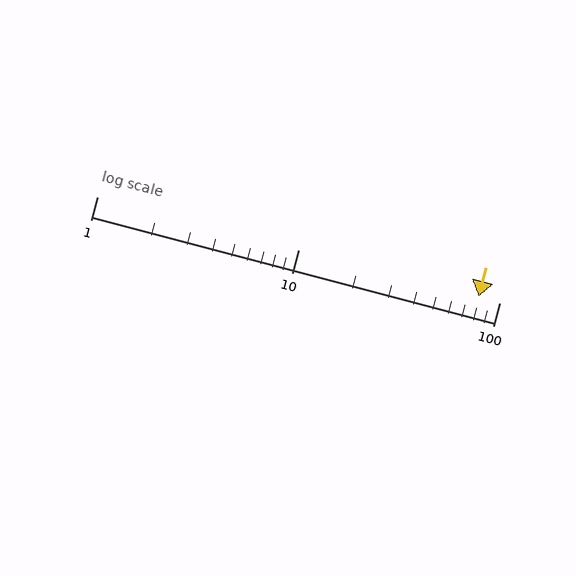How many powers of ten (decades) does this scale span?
The scale spans 2 decades, from 1 to 100.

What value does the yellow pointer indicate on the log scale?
The pointer indicates approximately 79.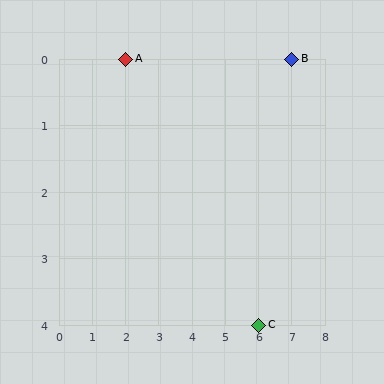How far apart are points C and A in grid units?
Points C and A are 4 columns and 4 rows apart (about 5.7 grid units diagonally).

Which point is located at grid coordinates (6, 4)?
Point C is at (6, 4).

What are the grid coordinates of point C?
Point C is at grid coordinates (6, 4).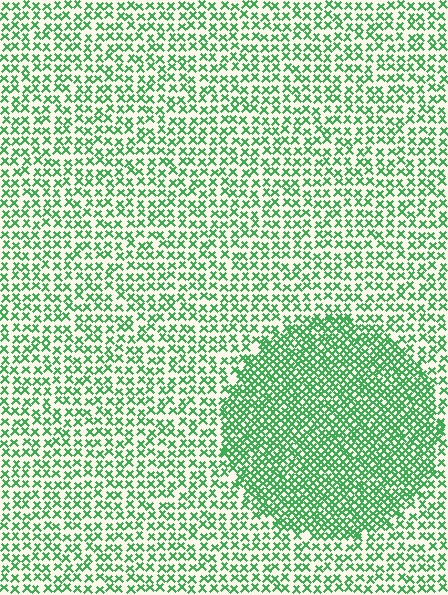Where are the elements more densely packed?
The elements are more densely packed inside the circle boundary.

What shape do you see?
I see a circle.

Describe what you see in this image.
The image contains small green elements arranged at two different densities. A circle-shaped region is visible where the elements are more densely packed than the surrounding area.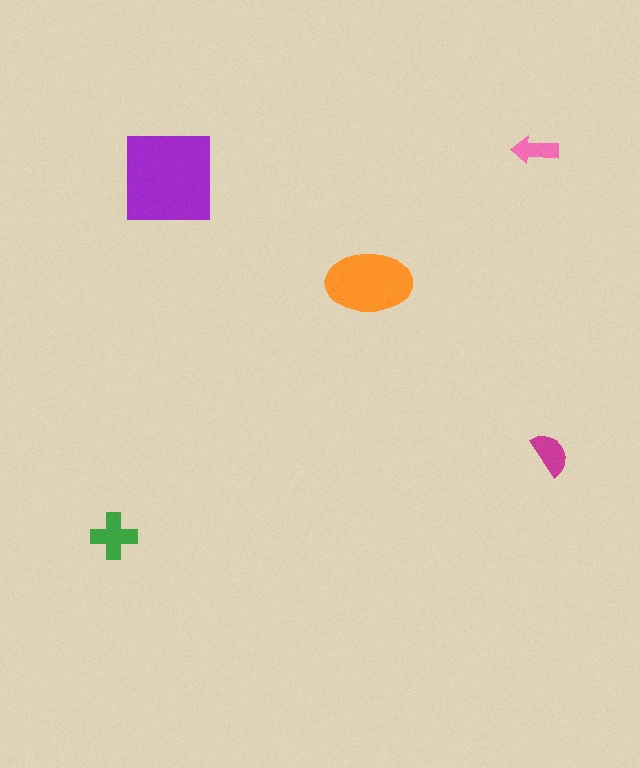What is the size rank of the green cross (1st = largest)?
3rd.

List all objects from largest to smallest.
The purple square, the orange ellipse, the green cross, the magenta semicircle, the pink arrow.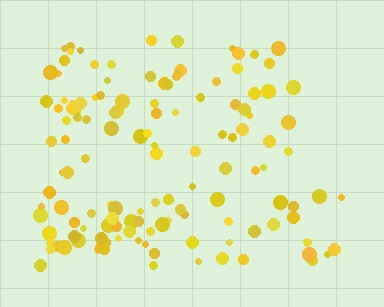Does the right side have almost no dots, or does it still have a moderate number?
Still a moderate number, just noticeably fewer than the left.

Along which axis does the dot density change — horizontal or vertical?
Horizontal.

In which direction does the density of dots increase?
From right to left, with the left side densest.